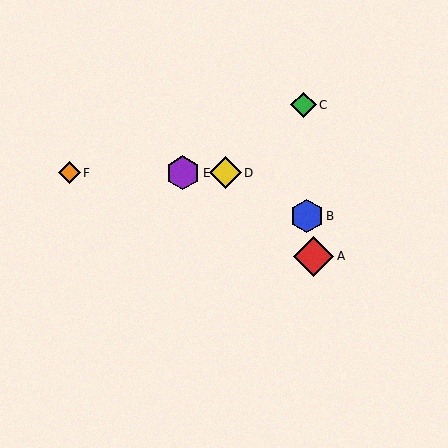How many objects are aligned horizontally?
3 objects (D, E, F) are aligned horizontally.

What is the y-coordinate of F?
Object F is at y≈173.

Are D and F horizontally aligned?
Yes, both are at y≈173.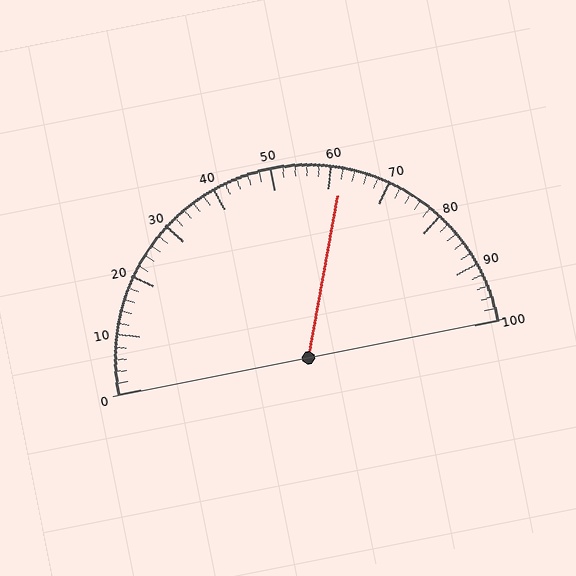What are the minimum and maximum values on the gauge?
The gauge ranges from 0 to 100.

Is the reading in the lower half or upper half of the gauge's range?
The reading is in the upper half of the range (0 to 100).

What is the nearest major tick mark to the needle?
The nearest major tick mark is 60.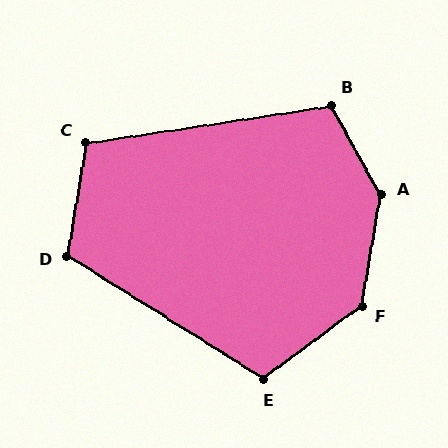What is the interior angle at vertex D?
Approximately 113 degrees (obtuse).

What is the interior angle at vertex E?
Approximately 111 degrees (obtuse).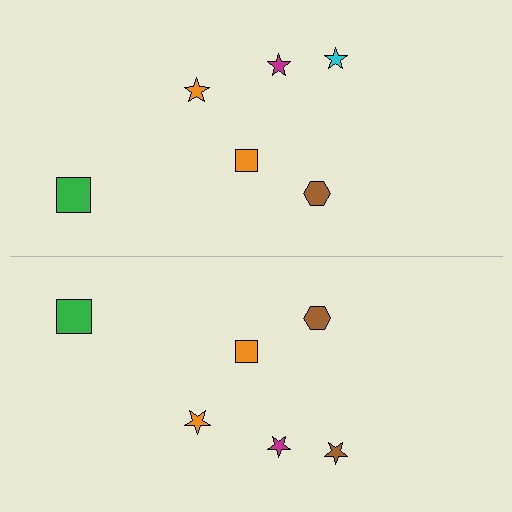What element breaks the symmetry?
The brown star on the bottom side breaks the symmetry — its mirror counterpart is cyan.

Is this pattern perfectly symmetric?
No, the pattern is not perfectly symmetric. The brown star on the bottom side breaks the symmetry — its mirror counterpart is cyan.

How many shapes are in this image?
There are 12 shapes in this image.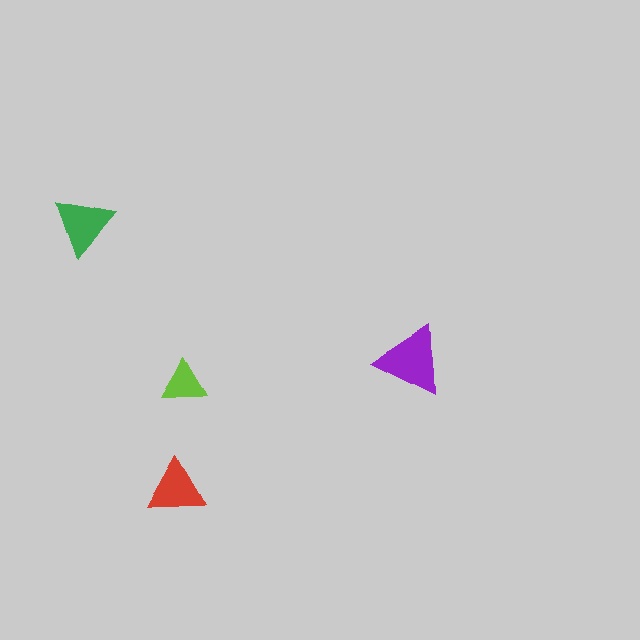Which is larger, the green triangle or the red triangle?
The green one.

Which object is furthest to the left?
The green triangle is leftmost.